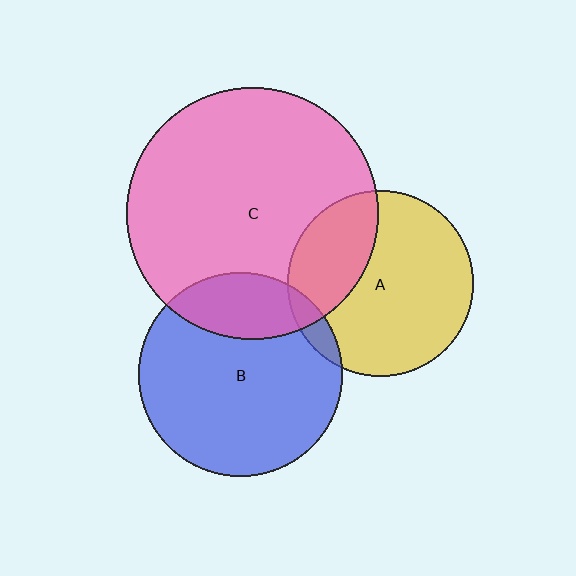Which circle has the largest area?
Circle C (pink).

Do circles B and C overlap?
Yes.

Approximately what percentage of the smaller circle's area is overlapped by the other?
Approximately 20%.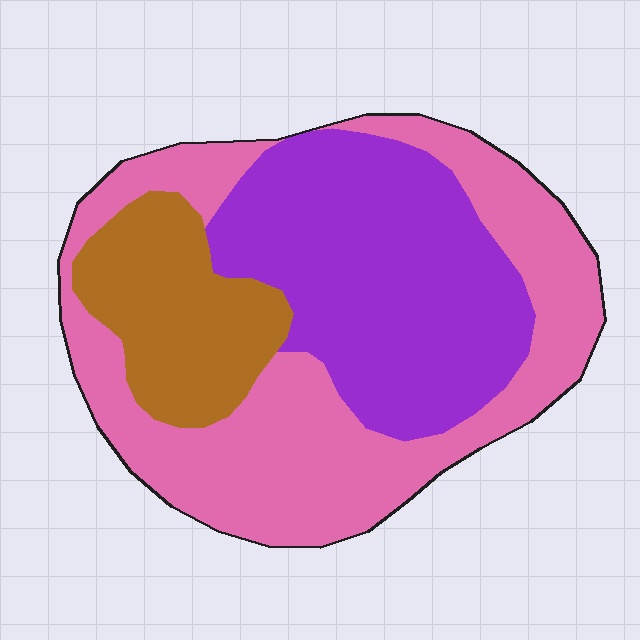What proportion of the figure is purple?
Purple covers 37% of the figure.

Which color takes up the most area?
Pink, at roughly 45%.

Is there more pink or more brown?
Pink.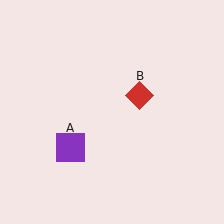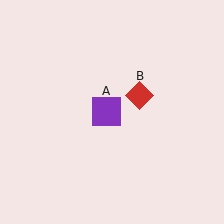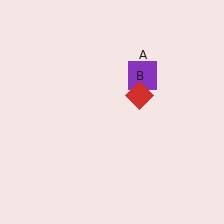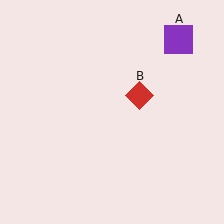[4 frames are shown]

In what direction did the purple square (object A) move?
The purple square (object A) moved up and to the right.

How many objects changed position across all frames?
1 object changed position: purple square (object A).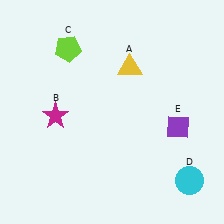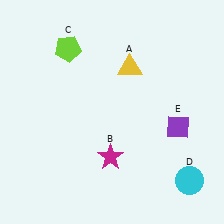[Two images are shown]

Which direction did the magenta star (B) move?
The magenta star (B) moved right.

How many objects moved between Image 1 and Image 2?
1 object moved between the two images.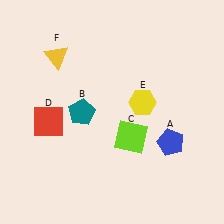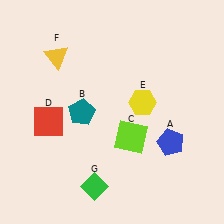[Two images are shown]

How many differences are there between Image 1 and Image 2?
There is 1 difference between the two images.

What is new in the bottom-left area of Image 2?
A green diamond (G) was added in the bottom-left area of Image 2.